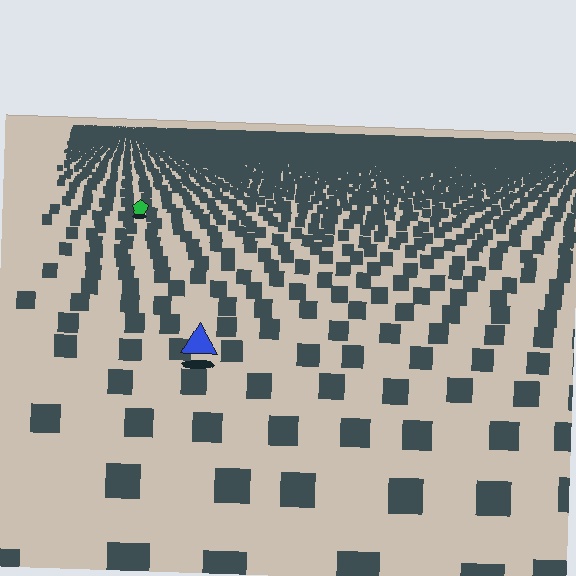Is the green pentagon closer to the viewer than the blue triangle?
No. The blue triangle is closer — you can tell from the texture gradient: the ground texture is coarser near it.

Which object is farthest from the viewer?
The green pentagon is farthest from the viewer. It appears smaller and the ground texture around it is denser.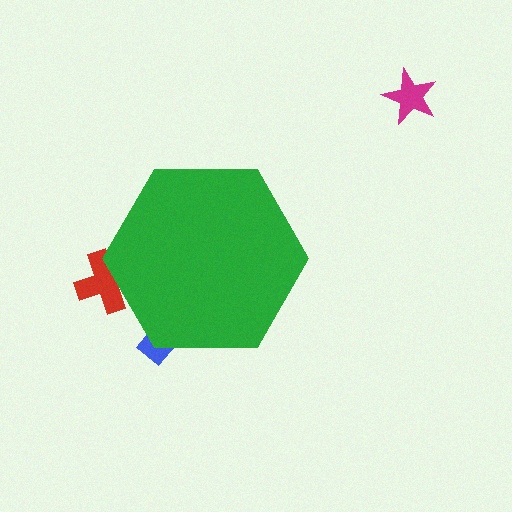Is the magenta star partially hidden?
No, the magenta star is fully visible.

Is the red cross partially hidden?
Yes, the red cross is partially hidden behind the green hexagon.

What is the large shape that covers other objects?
A green hexagon.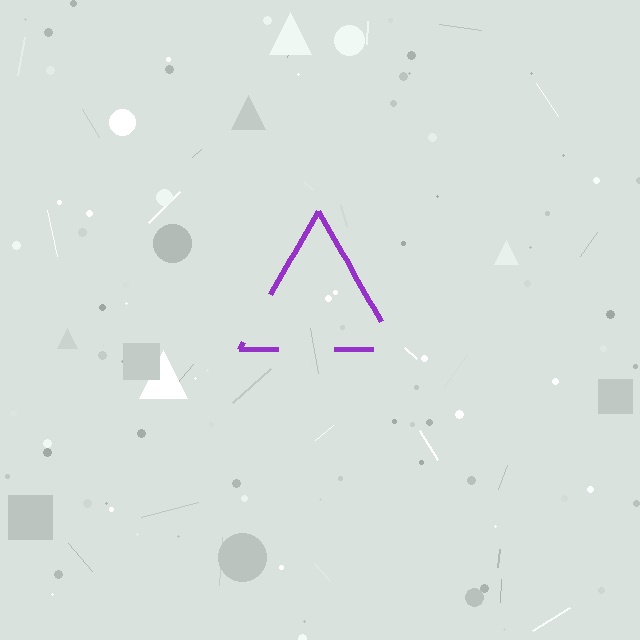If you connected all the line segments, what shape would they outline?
They would outline a triangle.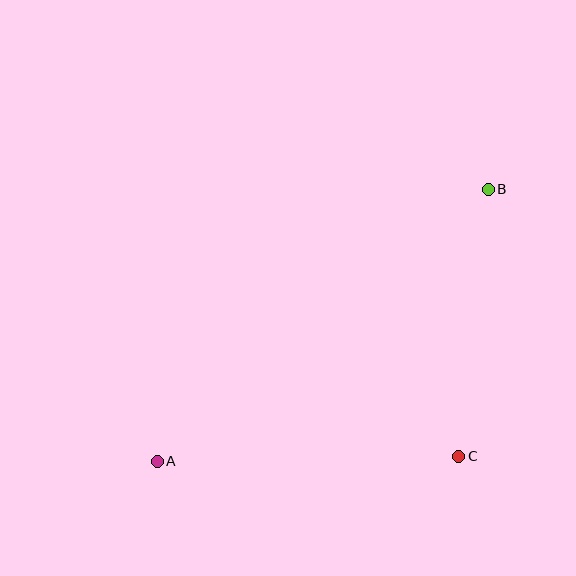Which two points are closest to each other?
Points B and C are closest to each other.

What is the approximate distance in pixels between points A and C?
The distance between A and C is approximately 301 pixels.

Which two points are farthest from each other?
Points A and B are farthest from each other.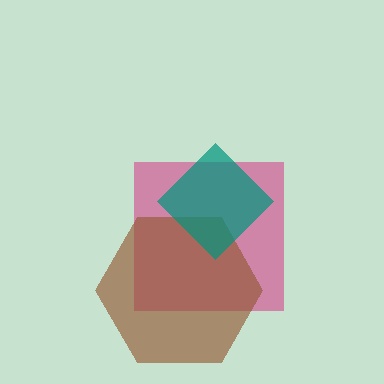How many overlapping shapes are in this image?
There are 3 overlapping shapes in the image.